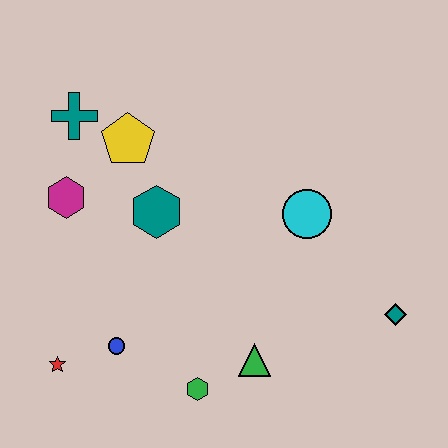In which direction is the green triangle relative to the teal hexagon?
The green triangle is below the teal hexagon.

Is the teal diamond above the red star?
Yes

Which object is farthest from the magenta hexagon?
The teal diamond is farthest from the magenta hexagon.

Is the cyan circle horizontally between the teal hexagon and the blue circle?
No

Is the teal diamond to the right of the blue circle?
Yes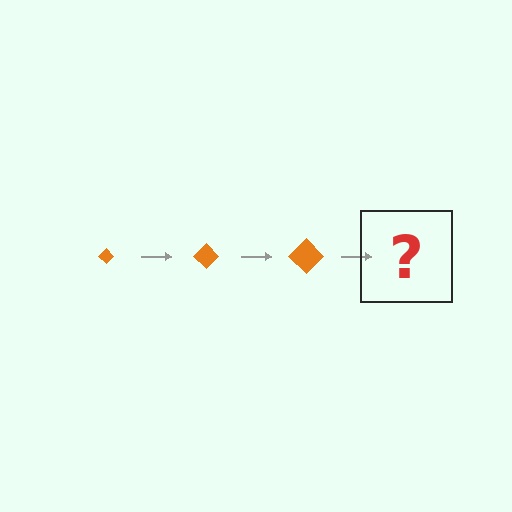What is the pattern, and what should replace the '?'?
The pattern is that the diamond gets progressively larger each step. The '?' should be an orange diamond, larger than the previous one.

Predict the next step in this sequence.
The next step is an orange diamond, larger than the previous one.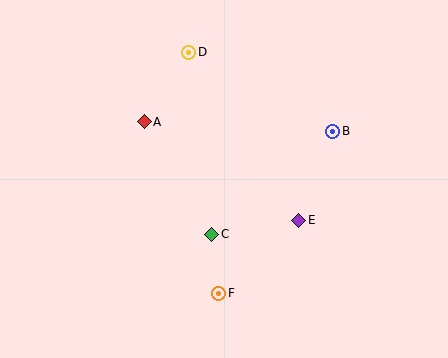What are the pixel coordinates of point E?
Point E is at (299, 221).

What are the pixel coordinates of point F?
Point F is at (219, 293).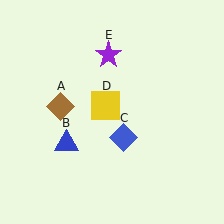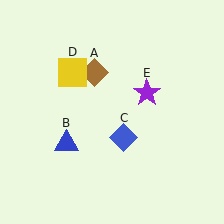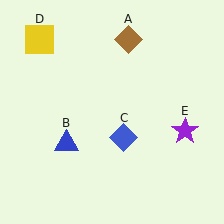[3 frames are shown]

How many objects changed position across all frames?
3 objects changed position: brown diamond (object A), yellow square (object D), purple star (object E).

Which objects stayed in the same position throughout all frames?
Blue triangle (object B) and blue diamond (object C) remained stationary.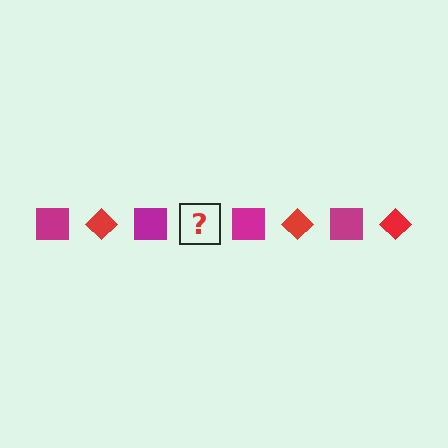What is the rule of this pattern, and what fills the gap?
The rule is that the pattern alternates between magenta square and red diamond. The gap should be filled with a red diamond.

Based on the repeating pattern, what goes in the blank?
The blank should be a red diamond.